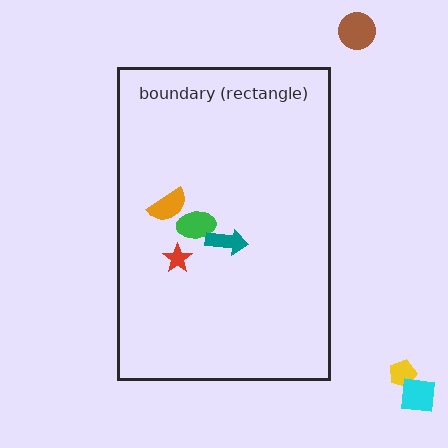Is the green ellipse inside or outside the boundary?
Inside.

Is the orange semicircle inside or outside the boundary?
Inside.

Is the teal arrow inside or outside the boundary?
Inside.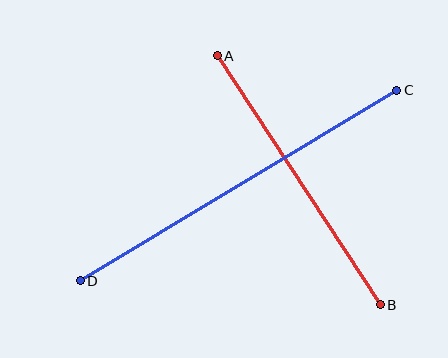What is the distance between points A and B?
The distance is approximately 298 pixels.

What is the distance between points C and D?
The distance is approximately 370 pixels.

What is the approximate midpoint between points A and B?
The midpoint is at approximately (299, 180) pixels.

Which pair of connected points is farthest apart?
Points C and D are farthest apart.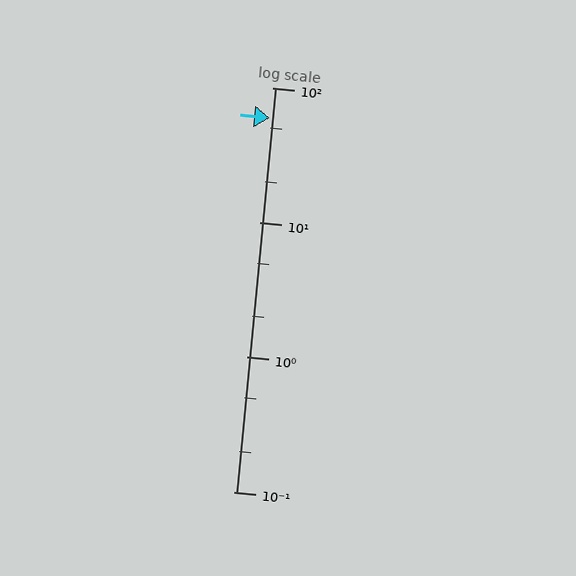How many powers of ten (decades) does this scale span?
The scale spans 3 decades, from 0.1 to 100.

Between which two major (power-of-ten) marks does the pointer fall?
The pointer is between 10 and 100.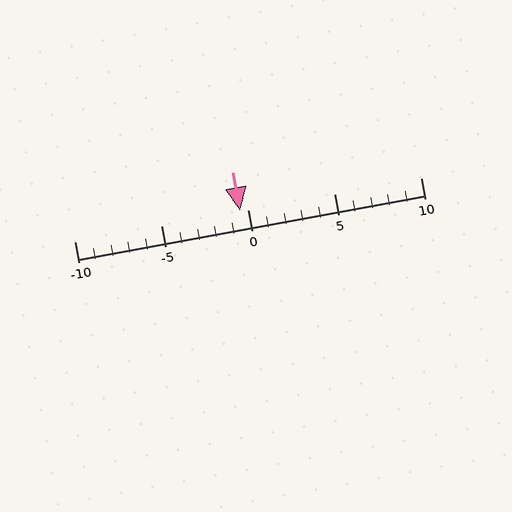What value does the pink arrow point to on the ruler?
The pink arrow points to approximately 0.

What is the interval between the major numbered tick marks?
The major tick marks are spaced 5 units apart.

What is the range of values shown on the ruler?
The ruler shows values from -10 to 10.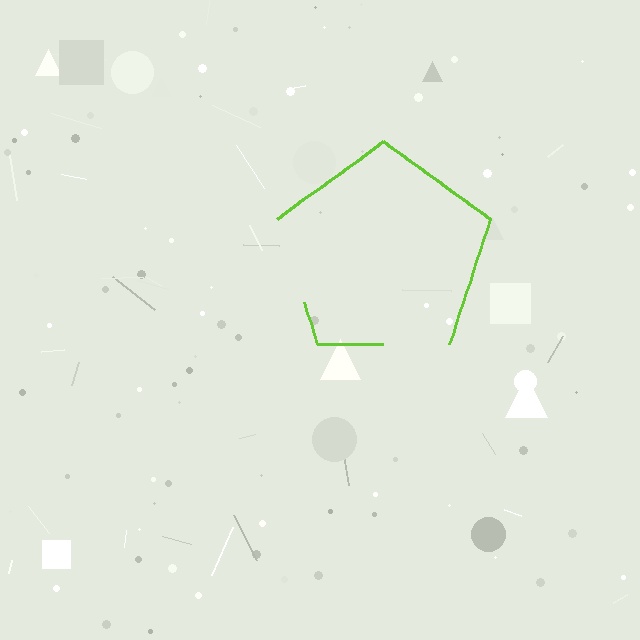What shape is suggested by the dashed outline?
The dashed outline suggests a pentagon.